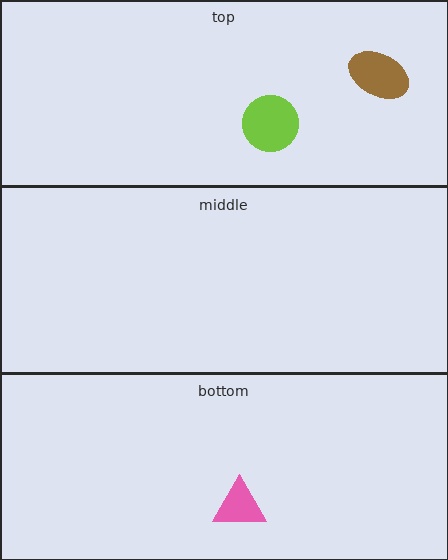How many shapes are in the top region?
2.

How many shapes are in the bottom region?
1.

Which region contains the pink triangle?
The bottom region.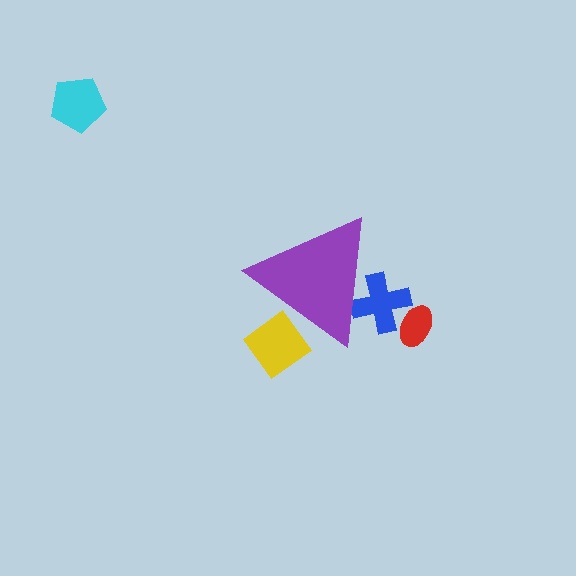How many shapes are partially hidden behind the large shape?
2 shapes are partially hidden.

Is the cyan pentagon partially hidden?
No, the cyan pentagon is fully visible.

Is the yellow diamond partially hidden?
Yes, the yellow diamond is partially hidden behind the purple triangle.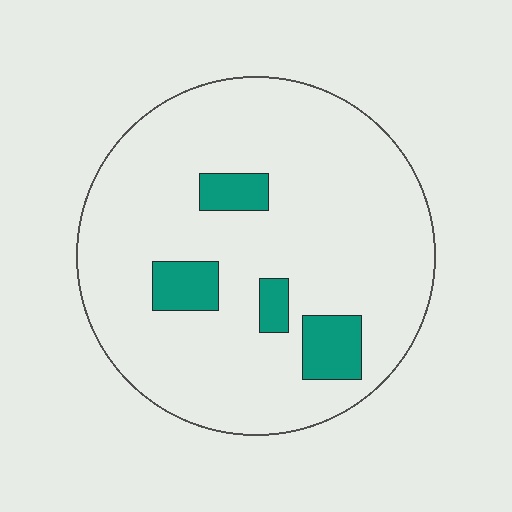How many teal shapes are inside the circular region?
4.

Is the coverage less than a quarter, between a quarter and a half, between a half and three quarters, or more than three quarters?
Less than a quarter.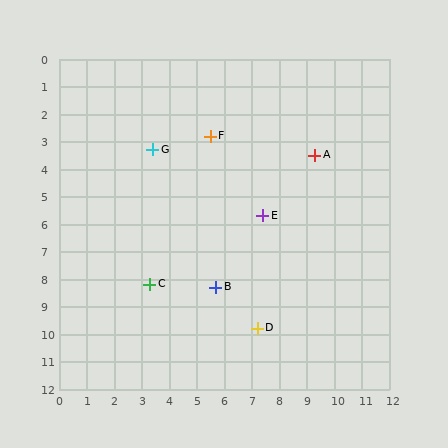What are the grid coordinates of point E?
Point E is at approximately (7.4, 5.7).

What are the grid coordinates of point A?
Point A is at approximately (9.3, 3.5).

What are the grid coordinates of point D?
Point D is at approximately (7.2, 9.8).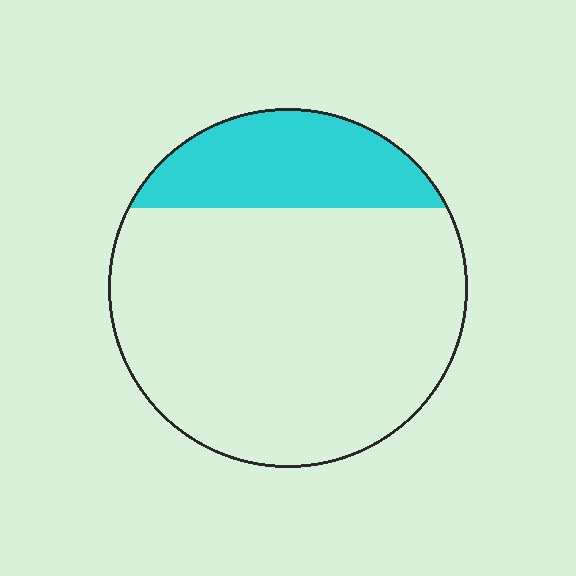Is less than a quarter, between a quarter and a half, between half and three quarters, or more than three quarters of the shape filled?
Less than a quarter.